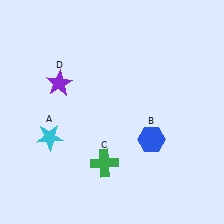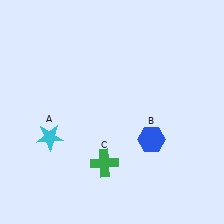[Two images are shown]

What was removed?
The purple star (D) was removed in Image 2.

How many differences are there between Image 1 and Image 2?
There is 1 difference between the two images.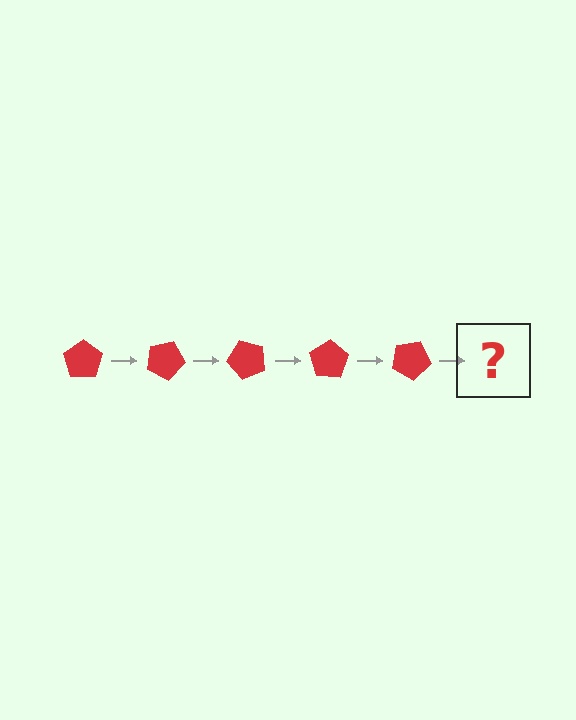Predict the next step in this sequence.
The next step is a red pentagon rotated 125 degrees.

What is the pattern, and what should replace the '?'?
The pattern is that the pentagon rotates 25 degrees each step. The '?' should be a red pentagon rotated 125 degrees.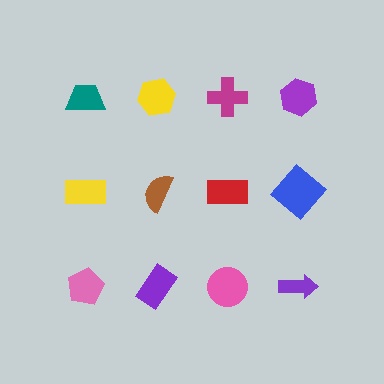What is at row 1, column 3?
A magenta cross.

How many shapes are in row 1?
4 shapes.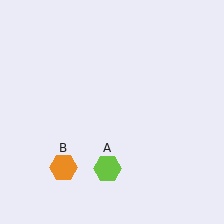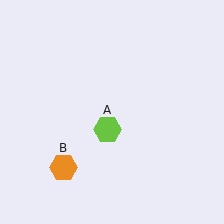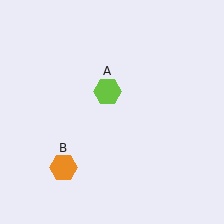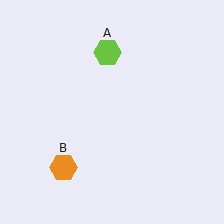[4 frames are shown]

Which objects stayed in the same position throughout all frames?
Orange hexagon (object B) remained stationary.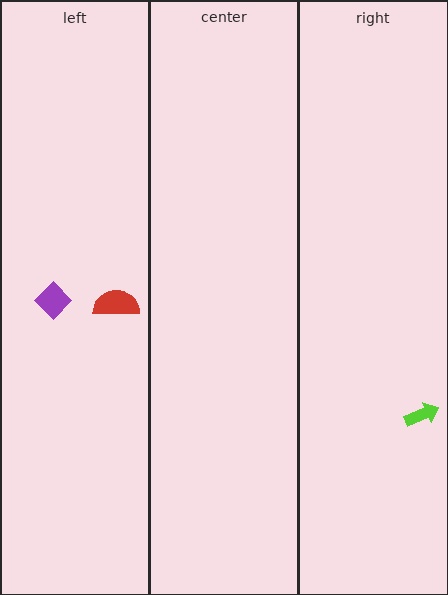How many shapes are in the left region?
2.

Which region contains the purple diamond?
The left region.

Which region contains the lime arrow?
The right region.